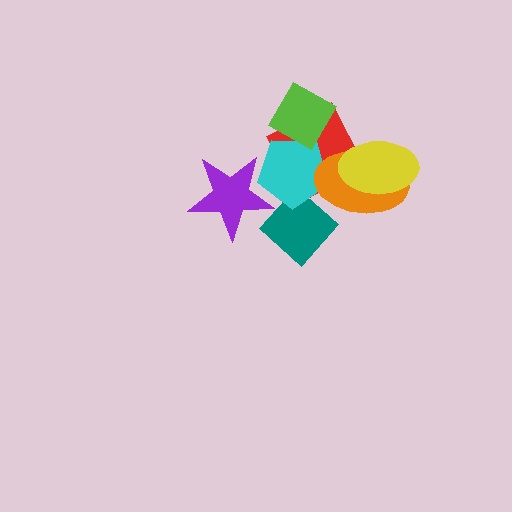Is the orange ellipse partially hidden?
Yes, it is partially covered by another shape.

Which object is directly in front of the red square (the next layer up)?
The cyan pentagon is directly in front of the red square.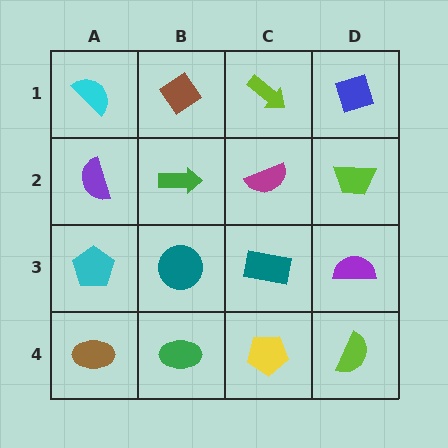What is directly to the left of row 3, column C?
A teal circle.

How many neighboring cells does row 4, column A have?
2.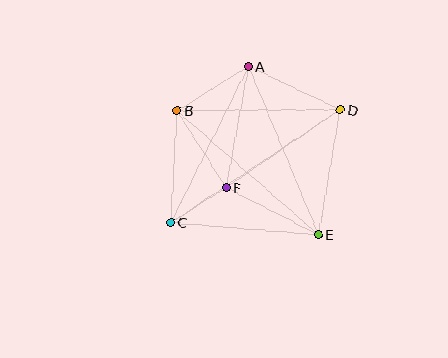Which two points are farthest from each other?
Points C and D are farthest from each other.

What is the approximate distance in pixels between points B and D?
The distance between B and D is approximately 163 pixels.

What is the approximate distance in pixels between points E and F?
The distance between E and F is approximately 104 pixels.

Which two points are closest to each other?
Points C and F are closest to each other.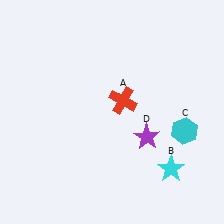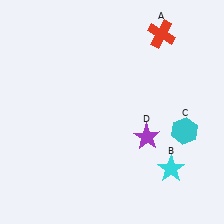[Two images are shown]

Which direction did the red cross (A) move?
The red cross (A) moved up.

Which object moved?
The red cross (A) moved up.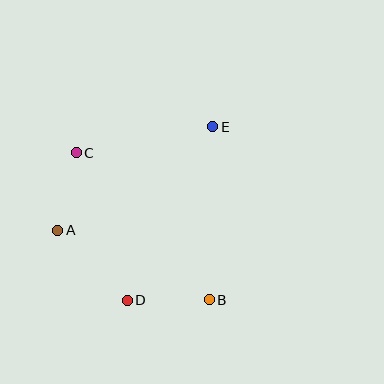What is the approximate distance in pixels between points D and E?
The distance between D and E is approximately 194 pixels.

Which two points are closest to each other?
Points A and C are closest to each other.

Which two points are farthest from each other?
Points B and C are farthest from each other.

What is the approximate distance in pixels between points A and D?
The distance between A and D is approximately 99 pixels.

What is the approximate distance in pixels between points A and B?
The distance between A and B is approximately 167 pixels.